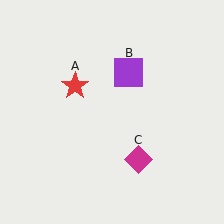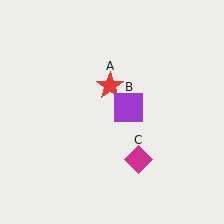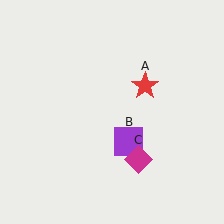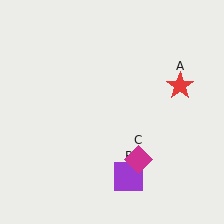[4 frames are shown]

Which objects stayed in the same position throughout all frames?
Magenta diamond (object C) remained stationary.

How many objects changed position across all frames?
2 objects changed position: red star (object A), purple square (object B).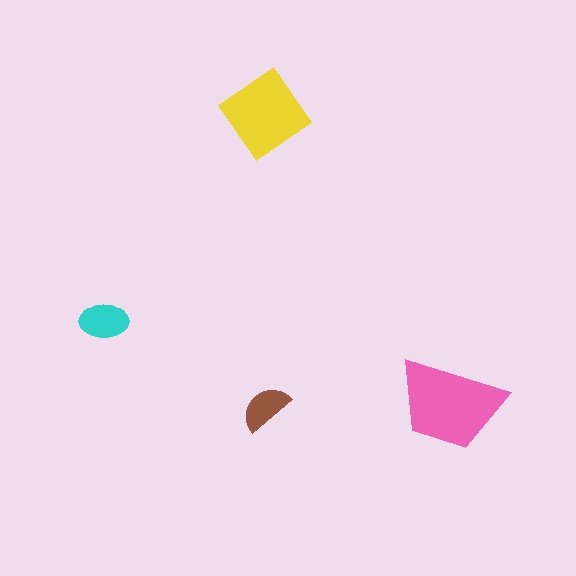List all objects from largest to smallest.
The pink trapezoid, the yellow diamond, the cyan ellipse, the brown semicircle.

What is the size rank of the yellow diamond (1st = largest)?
2nd.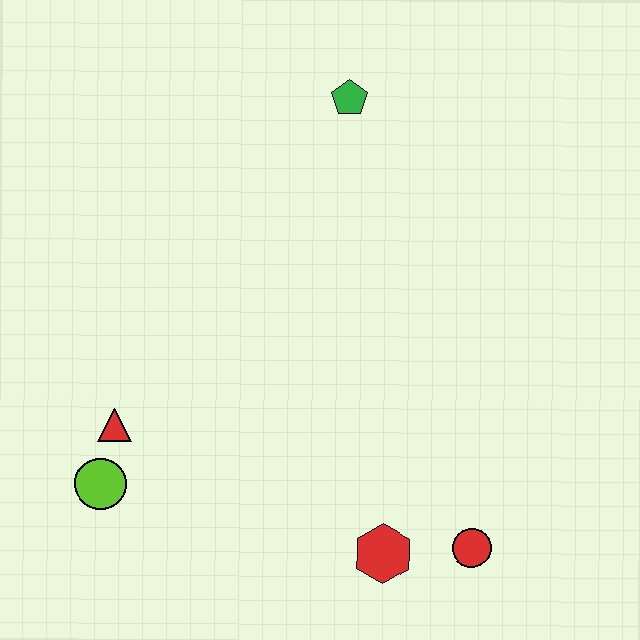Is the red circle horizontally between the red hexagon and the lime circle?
No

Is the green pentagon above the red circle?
Yes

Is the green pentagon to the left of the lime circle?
No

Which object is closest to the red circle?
The red hexagon is closest to the red circle.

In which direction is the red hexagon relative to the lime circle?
The red hexagon is to the right of the lime circle.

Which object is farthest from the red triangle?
The green pentagon is farthest from the red triangle.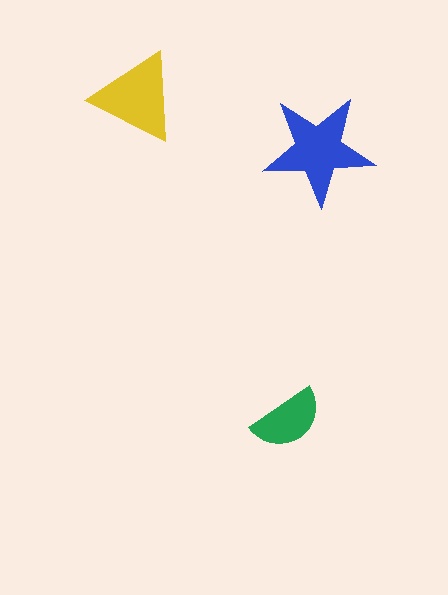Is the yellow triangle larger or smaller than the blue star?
Smaller.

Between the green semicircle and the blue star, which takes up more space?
The blue star.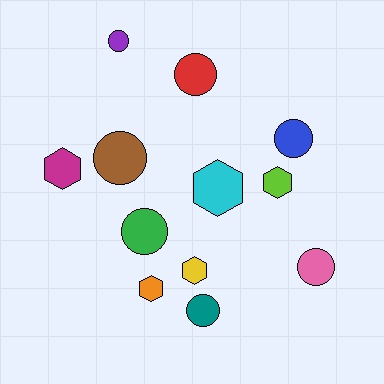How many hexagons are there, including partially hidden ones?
There are 5 hexagons.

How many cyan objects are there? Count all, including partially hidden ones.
There is 1 cyan object.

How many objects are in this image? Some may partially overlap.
There are 12 objects.